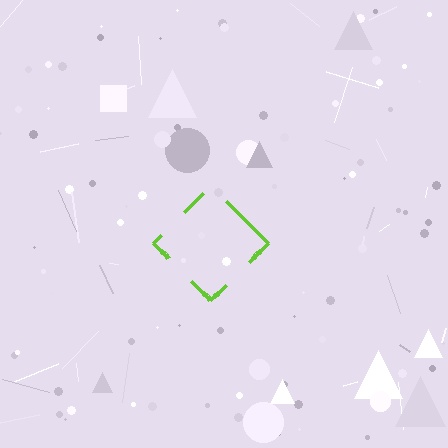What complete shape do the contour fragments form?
The contour fragments form a diamond.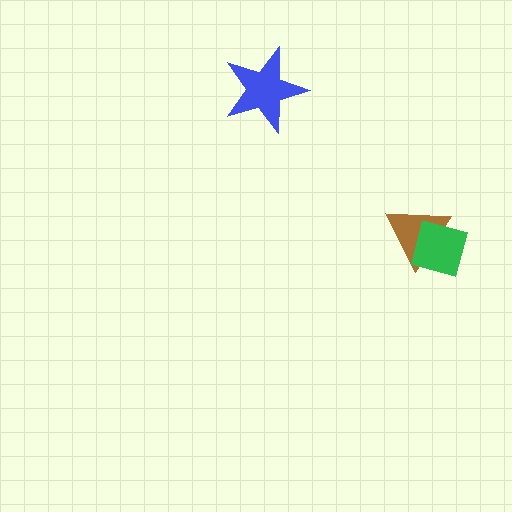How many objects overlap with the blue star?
0 objects overlap with the blue star.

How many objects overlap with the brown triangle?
1 object overlaps with the brown triangle.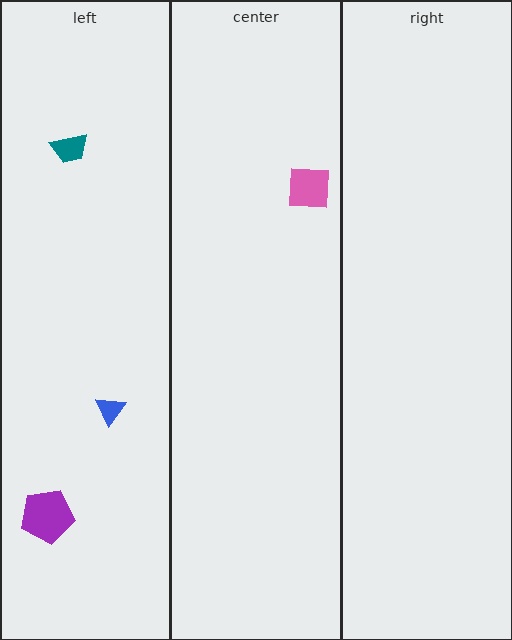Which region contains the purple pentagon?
The left region.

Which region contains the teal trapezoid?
The left region.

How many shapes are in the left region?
3.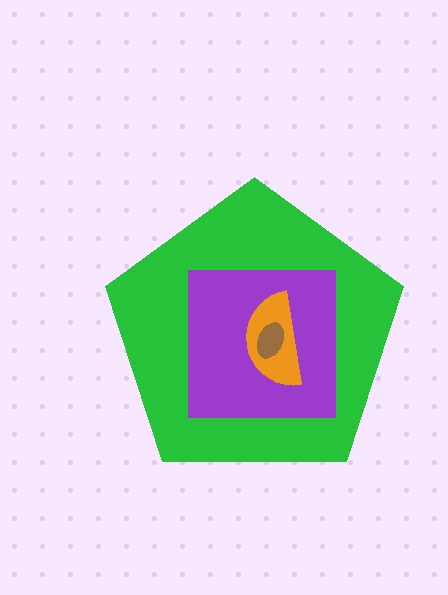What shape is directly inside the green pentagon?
The purple square.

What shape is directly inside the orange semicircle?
The brown ellipse.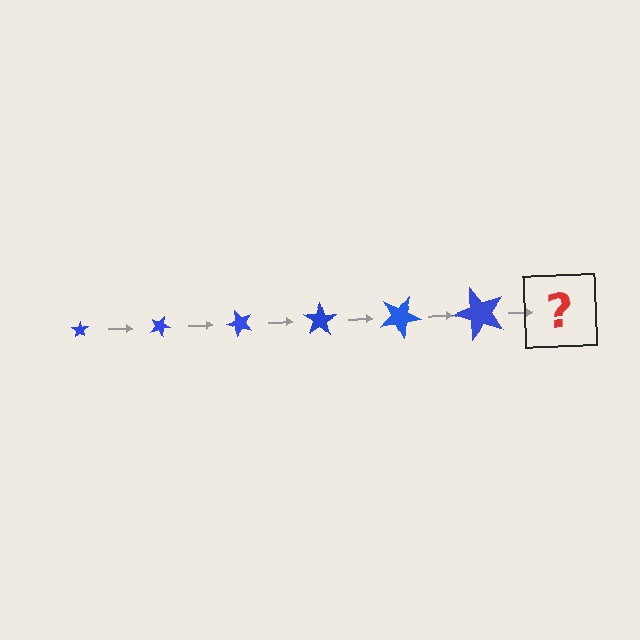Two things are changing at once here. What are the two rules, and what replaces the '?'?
The two rules are that the star grows larger each step and it rotates 25 degrees each step. The '?' should be a star, larger than the previous one and rotated 150 degrees from the start.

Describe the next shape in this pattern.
It should be a star, larger than the previous one and rotated 150 degrees from the start.